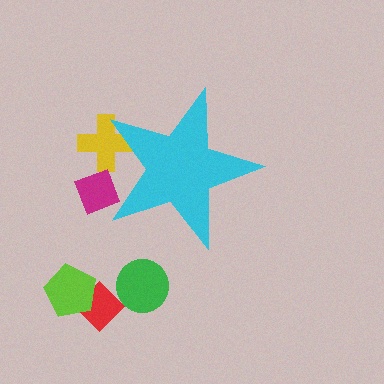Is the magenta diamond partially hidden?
Yes, the magenta diamond is partially hidden behind the cyan star.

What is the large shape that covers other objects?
A cyan star.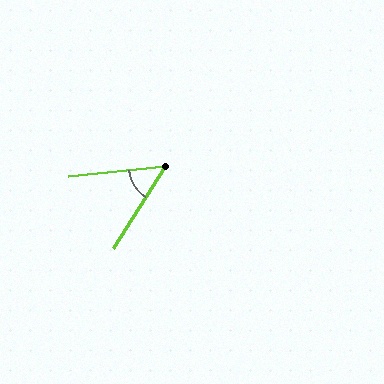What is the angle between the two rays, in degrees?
Approximately 52 degrees.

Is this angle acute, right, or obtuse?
It is acute.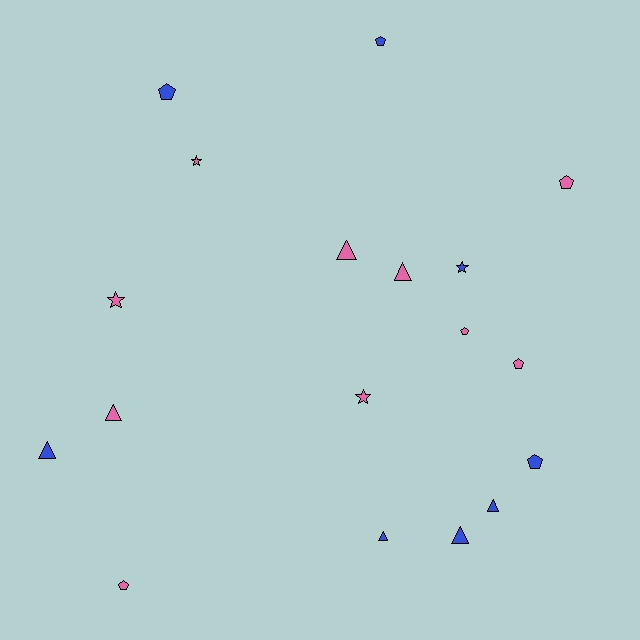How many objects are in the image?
There are 18 objects.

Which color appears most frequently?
Pink, with 10 objects.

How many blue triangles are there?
There are 4 blue triangles.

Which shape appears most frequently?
Triangle, with 7 objects.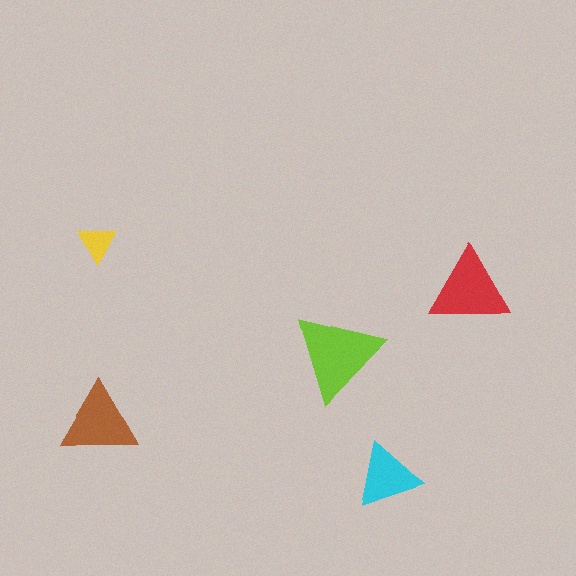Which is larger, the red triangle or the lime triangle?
The lime one.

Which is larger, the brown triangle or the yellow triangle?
The brown one.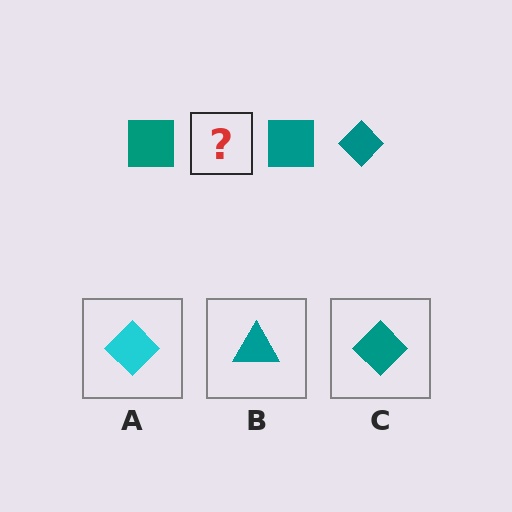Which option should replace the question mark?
Option C.